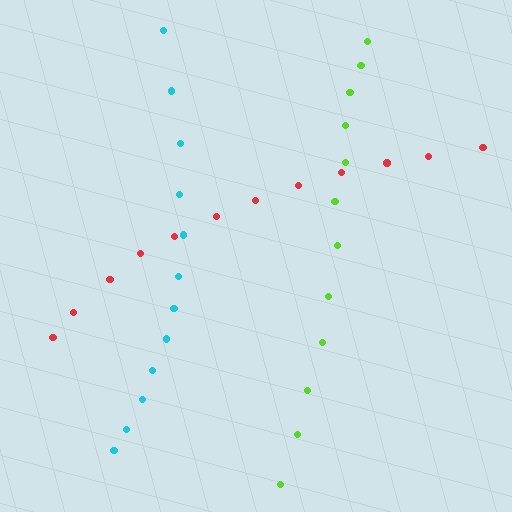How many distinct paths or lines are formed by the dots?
There are 3 distinct paths.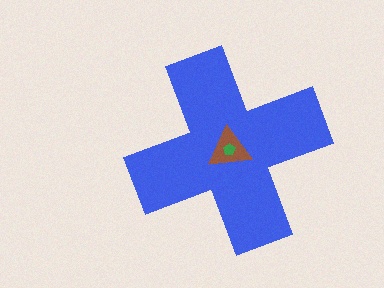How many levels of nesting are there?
3.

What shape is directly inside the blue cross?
The brown triangle.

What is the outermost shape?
The blue cross.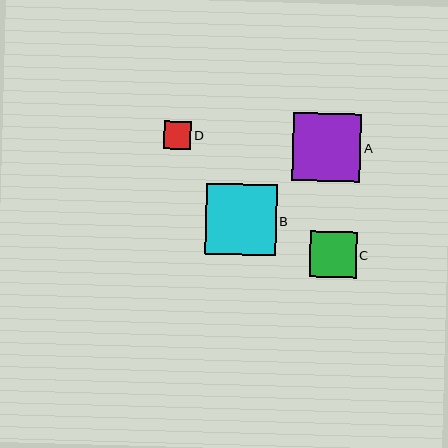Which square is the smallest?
Square D is the smallest with a size of approximately 28 pixels.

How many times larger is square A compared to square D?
Square A is approximately 2.5 times the size of square D.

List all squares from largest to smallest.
From largest to smallest: B, A, C, D.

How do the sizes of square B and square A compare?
Square B and square A are approximately the same size.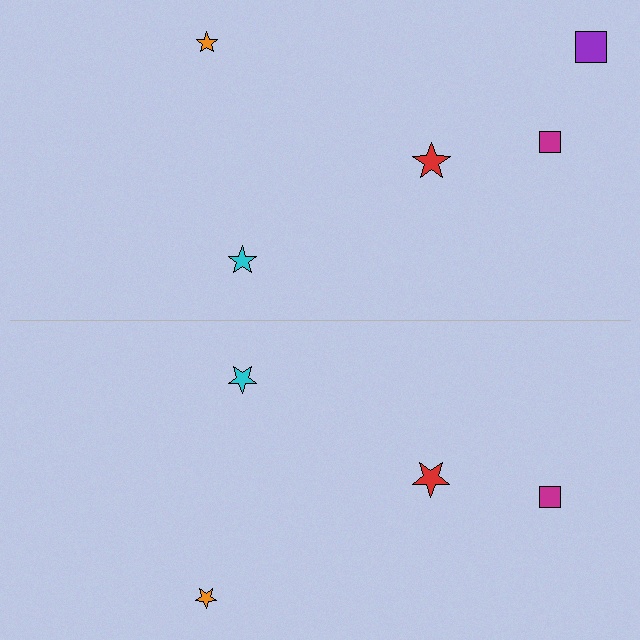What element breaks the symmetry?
A purple square is missing from the bottom side.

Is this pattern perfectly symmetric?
No, the pattern is not perfectly symmetric. A purple square is missing from the bottom side.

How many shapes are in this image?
There are 9 shapes in this image.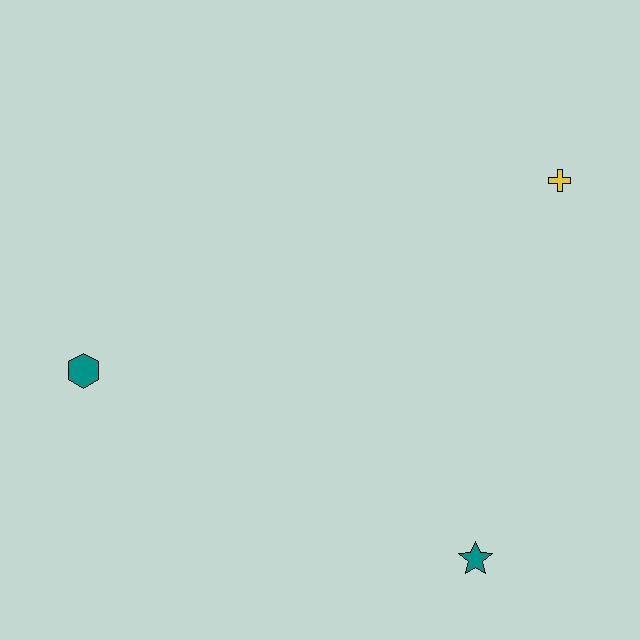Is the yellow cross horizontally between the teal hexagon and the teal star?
No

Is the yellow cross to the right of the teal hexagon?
Yes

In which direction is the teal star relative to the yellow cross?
The teal star is below the yellow cross.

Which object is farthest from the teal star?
The teal hexagon is farthest from the teal star.